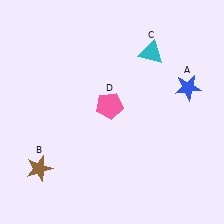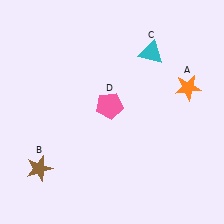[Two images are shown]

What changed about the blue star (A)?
In Image 1, A is blue. In Image 2, it changed to orange.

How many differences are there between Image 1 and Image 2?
There is 1 difference between the two images.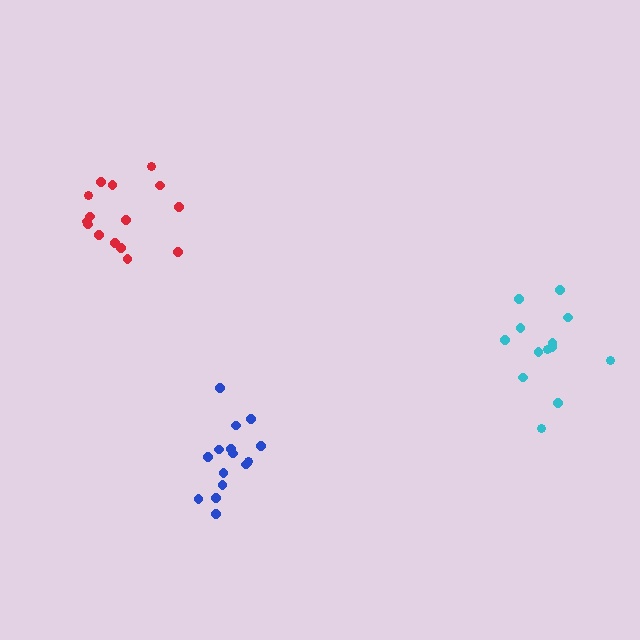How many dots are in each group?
Group 1: 15 dots, Group 2: 13 dots, Group 3: 15 dots (43 total).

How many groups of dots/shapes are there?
There are 3 groups.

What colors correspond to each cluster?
The clusters are colored: blue, cyan, red.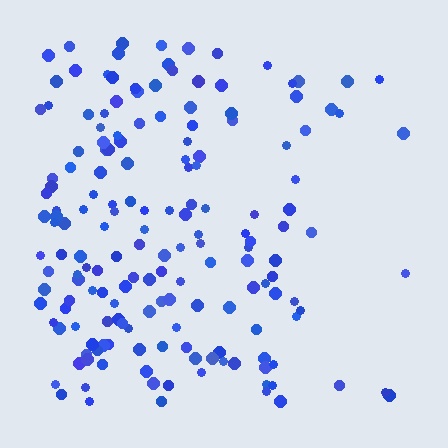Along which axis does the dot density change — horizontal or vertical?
Horizontal.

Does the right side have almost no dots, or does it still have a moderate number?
Still a moderate number, just noticeably fewer than the left.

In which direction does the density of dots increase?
From right to left, with the left side densest.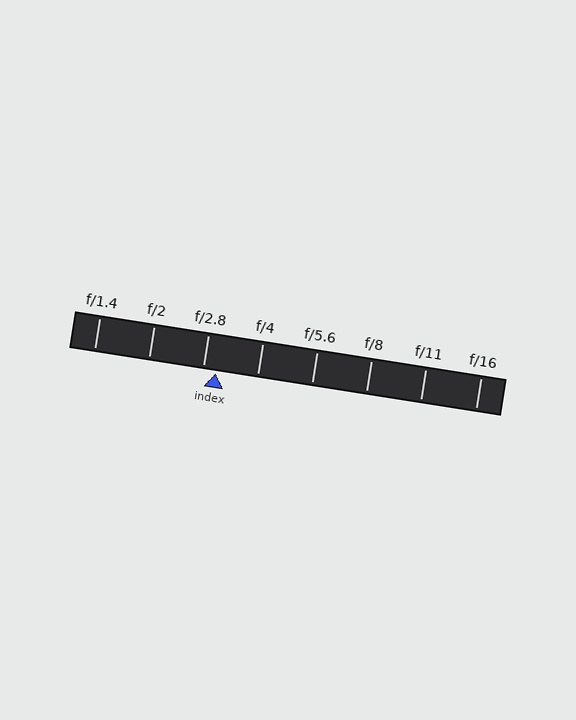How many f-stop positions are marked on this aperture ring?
There are 8 f-stop positions marked.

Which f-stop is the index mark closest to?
The index mark is closest to f/2.8.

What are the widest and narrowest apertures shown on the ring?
The widest aperture shown is f/1.4 and the narrowest is f/16.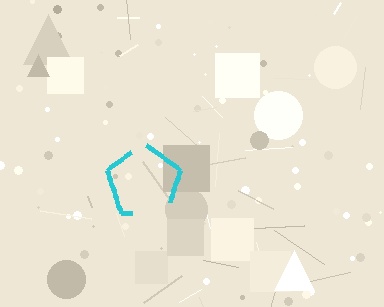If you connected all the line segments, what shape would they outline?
They would outline a pentagon.